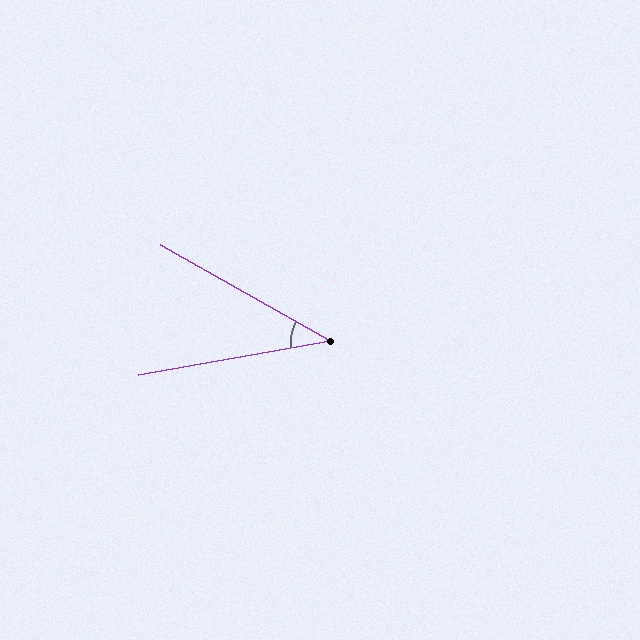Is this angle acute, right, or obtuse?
It is acute.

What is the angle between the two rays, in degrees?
Approximately 39 degrees.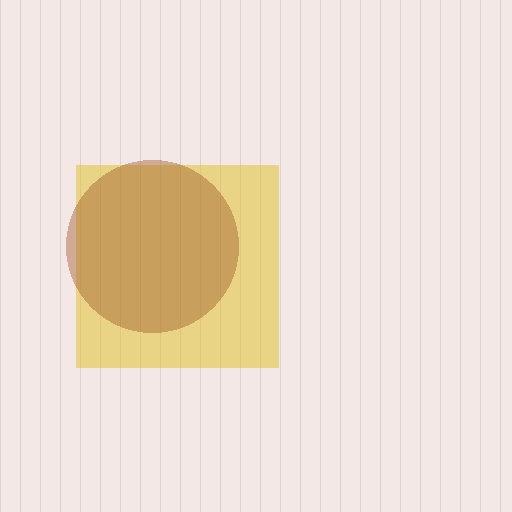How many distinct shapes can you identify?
There are 2 distinct shapes: a yellow square, a brown circle.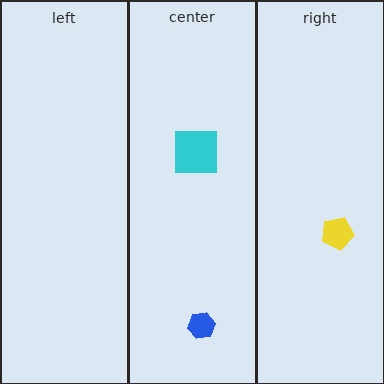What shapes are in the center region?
The blue hexagon, the cyan square.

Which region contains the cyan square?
The center region.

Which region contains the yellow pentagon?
The right region.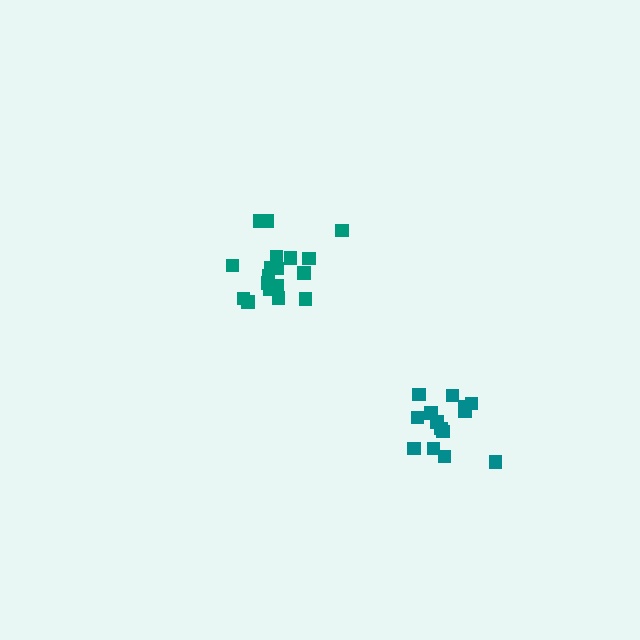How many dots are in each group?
Group 1: 14 dots, Group 2: 18 dots (32 total).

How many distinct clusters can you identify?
There are 2 distinct clusters.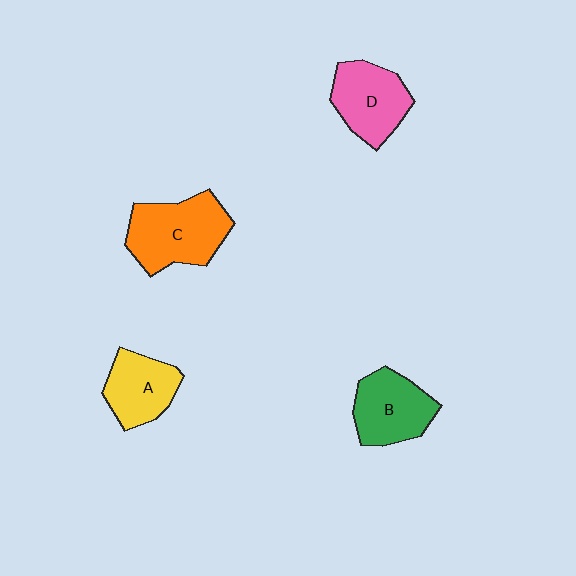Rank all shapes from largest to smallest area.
From largest to smallest: C (orange), D (pink), B (green), A (yellow).